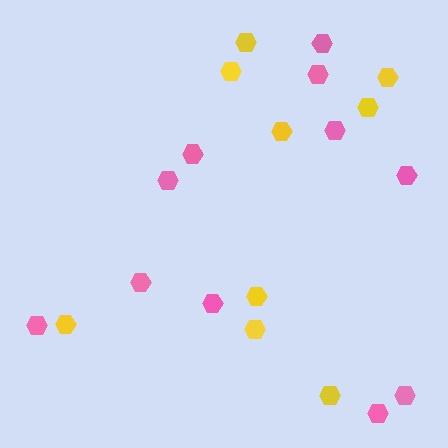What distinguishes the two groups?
There are 2 groups: one group of pink hexagons (11) and one group of yellow hexagons (9).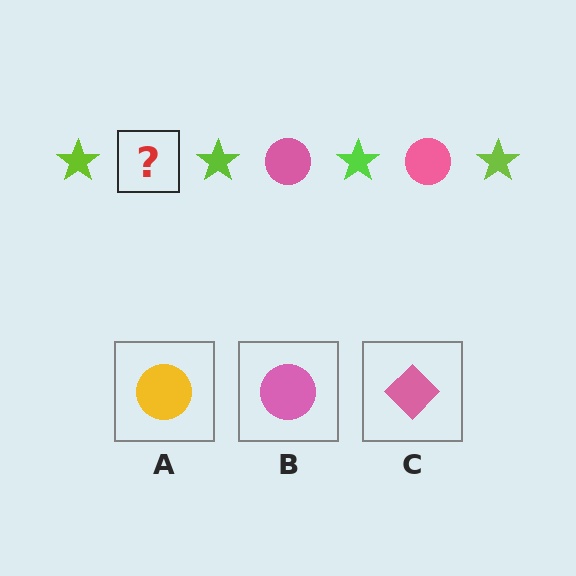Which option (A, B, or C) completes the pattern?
B.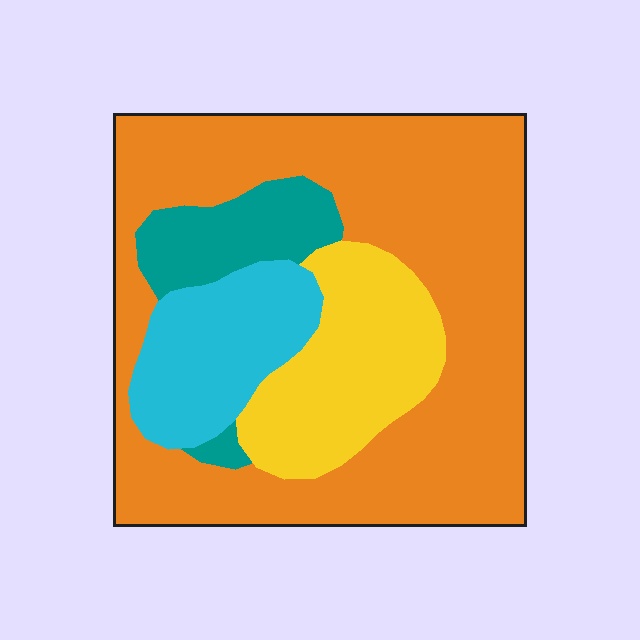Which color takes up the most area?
Orange, at roughly 60%.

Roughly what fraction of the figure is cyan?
Cyan takes up less than a quarter of the figure.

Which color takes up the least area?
Teal, at roughly 10%.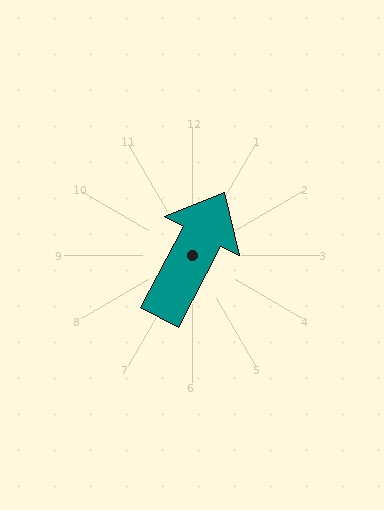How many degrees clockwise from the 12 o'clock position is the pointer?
Approximately 28 degrees.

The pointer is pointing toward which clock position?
Roughly 1 o'clock.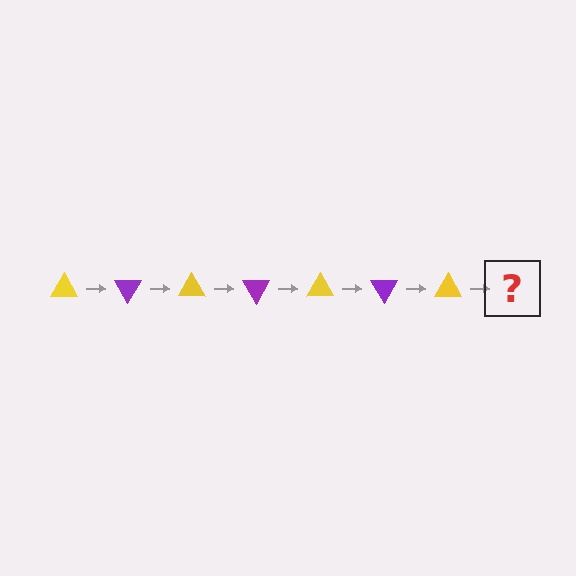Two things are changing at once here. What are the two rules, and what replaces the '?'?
The two rules are that it rotates 60 degrees each step and the color cycles through yellow and purple. The '?' should be a purple triangle, rotated 420 degrees from the start.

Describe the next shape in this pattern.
It should be a purple triangle, rotated 420 degrees from the start.